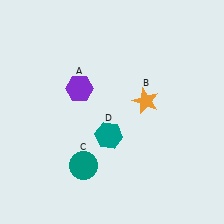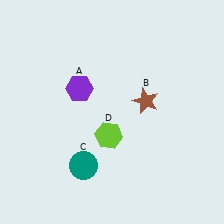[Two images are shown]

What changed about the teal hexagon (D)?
In Image 1, D is teal. In Image 2, it changed to lime.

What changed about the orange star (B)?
In Image 1, B is orange. In Image 2, it changed to brown.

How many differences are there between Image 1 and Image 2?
There are 2 differences between the two images.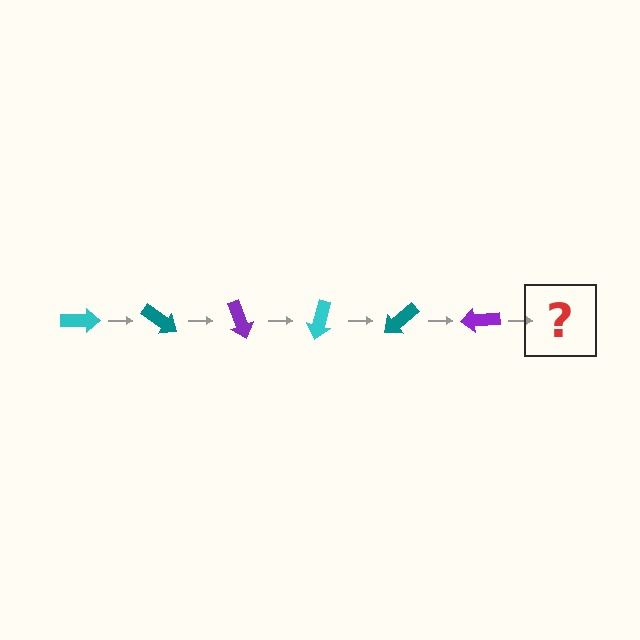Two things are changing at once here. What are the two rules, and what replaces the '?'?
The two rules are that it rotates 35 degrees each step and the color cycles through cyan, teal, and purple. The '?' should be a cyan arrow, rotated 210 degrees from the start.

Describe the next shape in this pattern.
It should be a cyan arrow, rotated 210 degrees from the start.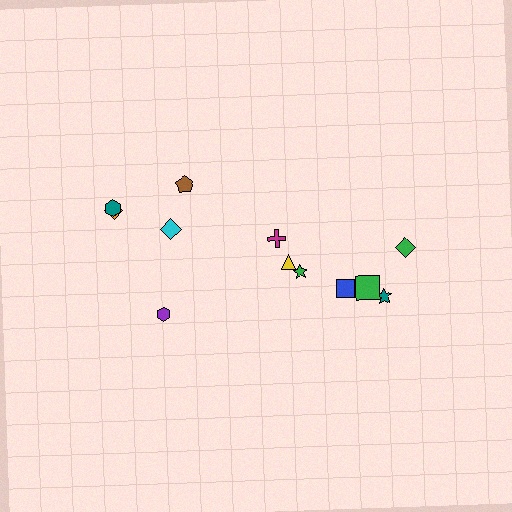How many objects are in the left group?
There are 5 objects.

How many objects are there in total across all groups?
There are 12 objects.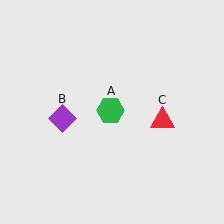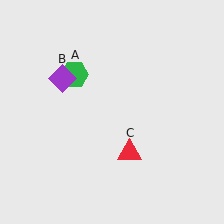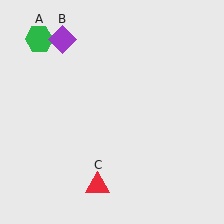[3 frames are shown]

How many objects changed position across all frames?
3 objects changed position: green hexagon (object A), purple diamond (object B), red triangle (object C).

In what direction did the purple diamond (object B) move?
The purple diamond (object B) moved up.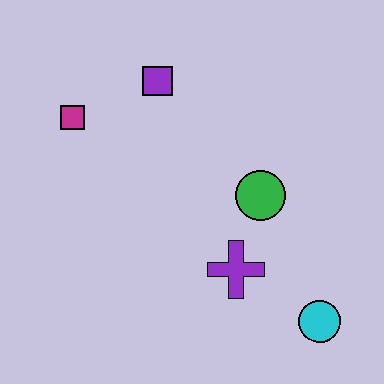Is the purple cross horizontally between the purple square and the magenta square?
No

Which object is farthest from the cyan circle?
The magenta square is farthest from the cyan circle.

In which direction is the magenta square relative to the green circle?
The magenta square is to the left of the green circle.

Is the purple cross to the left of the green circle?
Yes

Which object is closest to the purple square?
The magenta square is closest to the purple square.